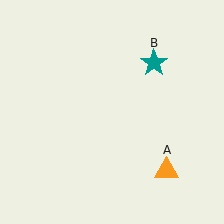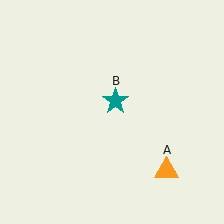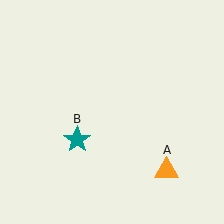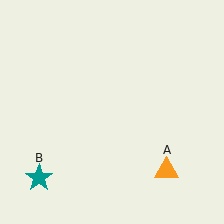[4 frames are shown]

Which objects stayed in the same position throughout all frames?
Orange triangle (object A) remained stationary.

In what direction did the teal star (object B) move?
The teal star (object B) moved down and to the left.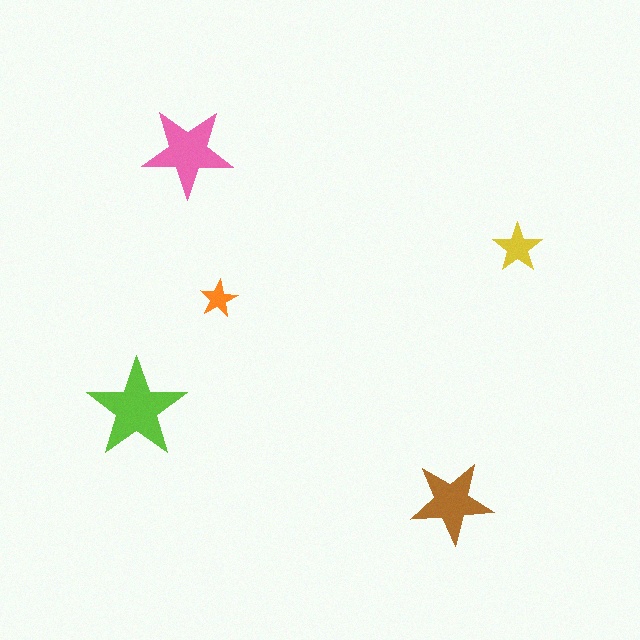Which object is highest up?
The pink star is topmost.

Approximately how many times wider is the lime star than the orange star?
About 2.5 times wider.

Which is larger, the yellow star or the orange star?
The yellow one.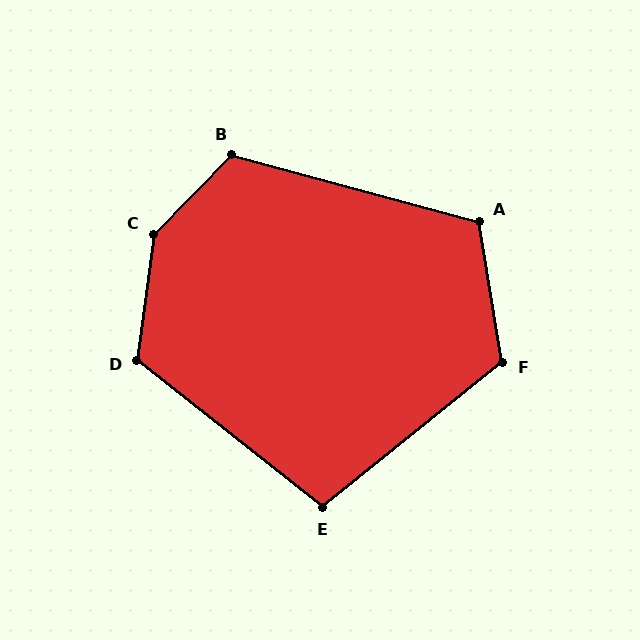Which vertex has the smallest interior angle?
E, at approximately 103 degrees.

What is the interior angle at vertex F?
Approximately 120 degrees (obtuse).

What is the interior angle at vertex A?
Approximately 114 degrees (obtuse).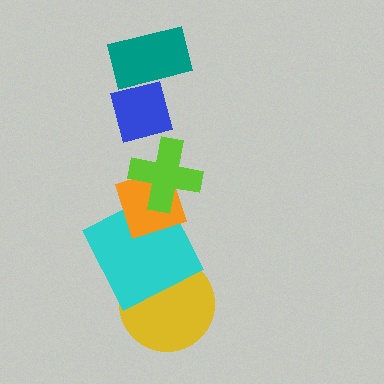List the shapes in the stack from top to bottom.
From top to bottom: the teal rectangle, the blue square, the lime cross, the orange diamond, the cyan square, the yellow circle.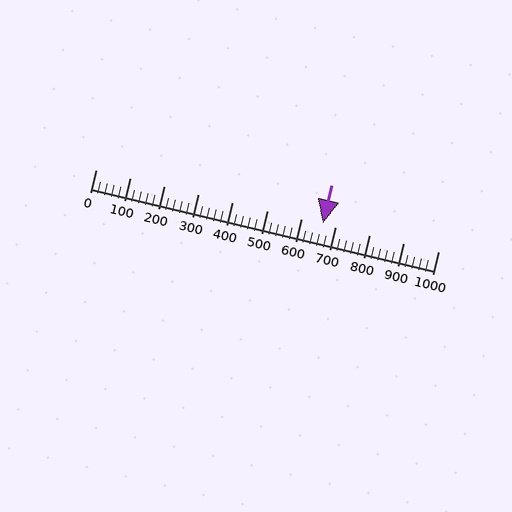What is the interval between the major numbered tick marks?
The major tick marks are spaced 100 units apart.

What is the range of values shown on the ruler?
The ruler shows values from 0 to 1000.